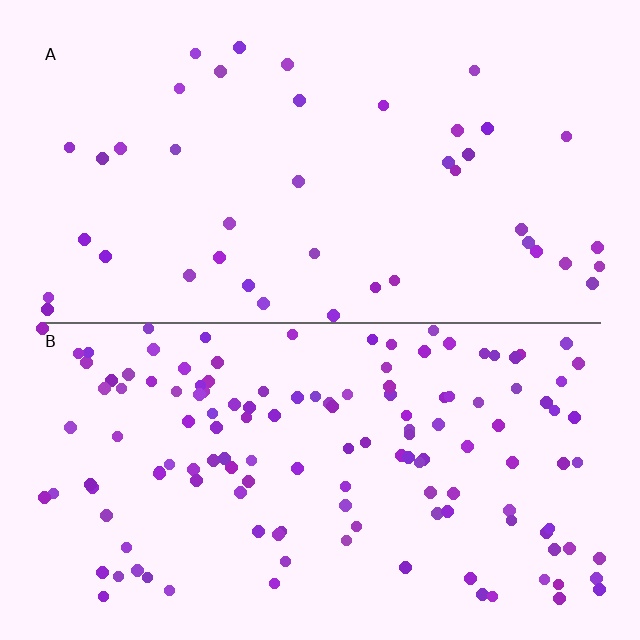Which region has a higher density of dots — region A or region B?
B (the bottom).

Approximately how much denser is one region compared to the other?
Approximately 3.3× — region B over region A.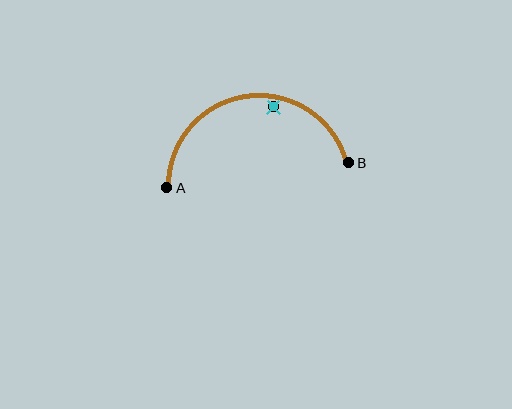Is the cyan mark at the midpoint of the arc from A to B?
No — the cyan mark does not lie on the arc at all. It sits slightly inside the curve.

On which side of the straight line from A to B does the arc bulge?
The arc bulges above the straight line connecting A and B.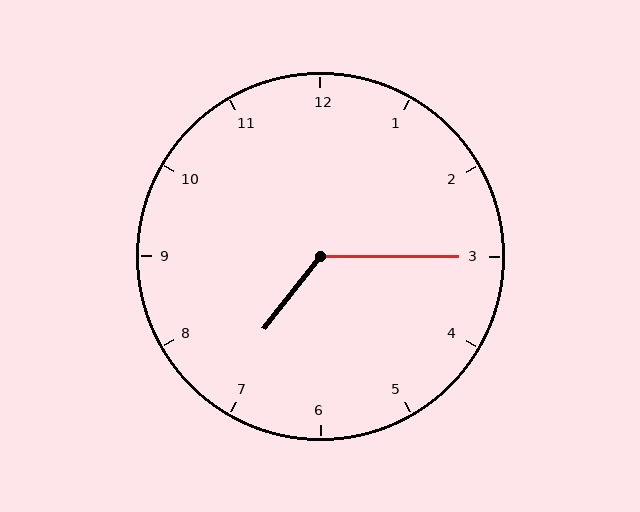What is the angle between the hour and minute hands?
Approximately 128 degrees.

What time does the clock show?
7:15.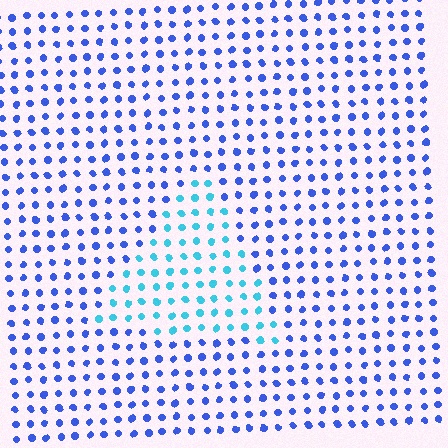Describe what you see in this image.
The image is filled with small blue elements in a uniform arrangement. A triangle-shaped region is visible where the elements are tinted to a slightly different hue, forming a subtle color boundary.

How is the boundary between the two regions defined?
The boundary is defined purely by a slight shift in hue (about 40 degrees). Spacing, size, and orientation are identical on both sides.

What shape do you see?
I see a triangle.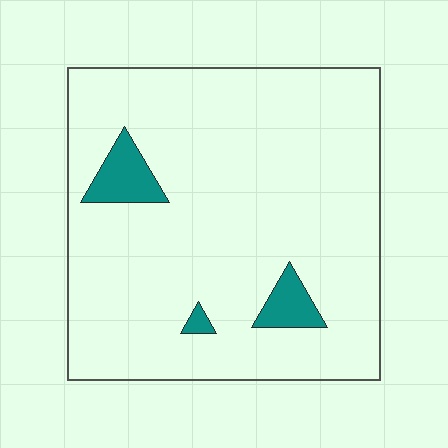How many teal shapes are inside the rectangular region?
3.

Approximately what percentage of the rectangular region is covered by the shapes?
Approximately 5%.